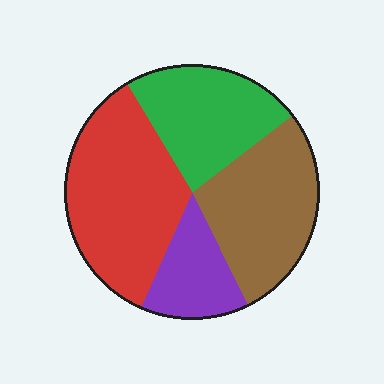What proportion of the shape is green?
Green takes up less than a quarter of the shape.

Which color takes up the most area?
Red, at roughly 35%.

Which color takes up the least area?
Purple, at roughly 15%.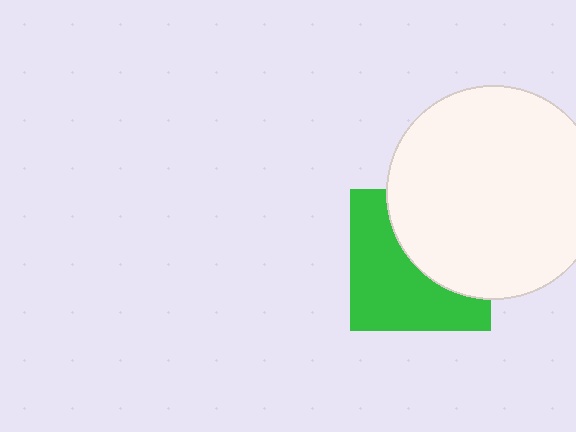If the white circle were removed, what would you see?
You would see the complete green square.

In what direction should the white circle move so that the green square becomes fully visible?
The white circle should move toward the upper-right. That is the shortest direction to clear the overlap and leave the green square fully visible.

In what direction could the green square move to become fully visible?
The green square could move toward the lower-left. That would shift it out from behind the white circle entirely.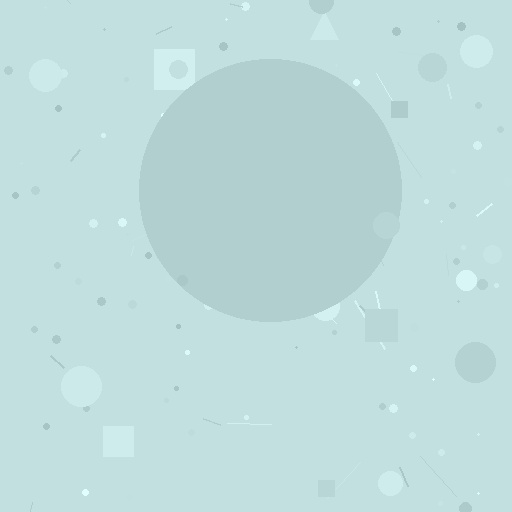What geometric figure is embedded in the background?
A circle is embedded in the background.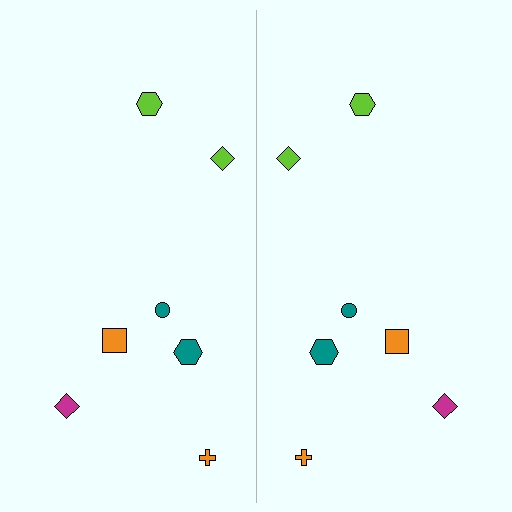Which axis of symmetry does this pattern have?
The pattern has a vertical axis of symmetry running through the center of the image.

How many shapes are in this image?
There are 14 shapes in this image.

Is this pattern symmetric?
Yes, this pattern has bilateral (reflection) symmetry.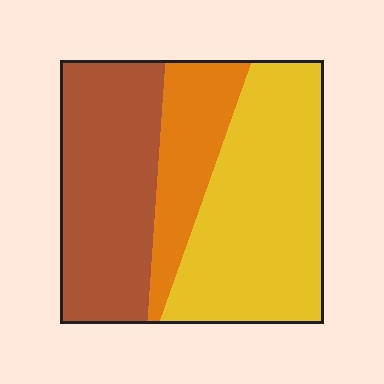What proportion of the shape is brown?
Brown covers roughly 35% of the shape.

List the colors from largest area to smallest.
From largest to smallest: yellow, brown, orange.